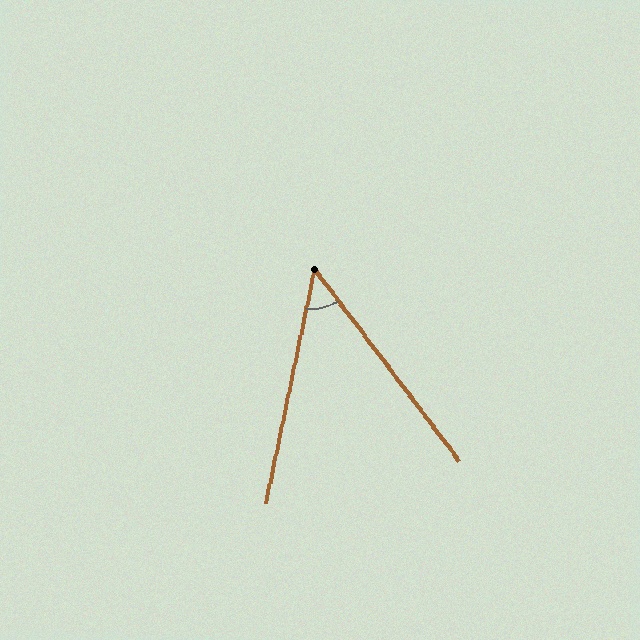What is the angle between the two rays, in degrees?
Approximately 49 degrees.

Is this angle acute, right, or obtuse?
It is acute.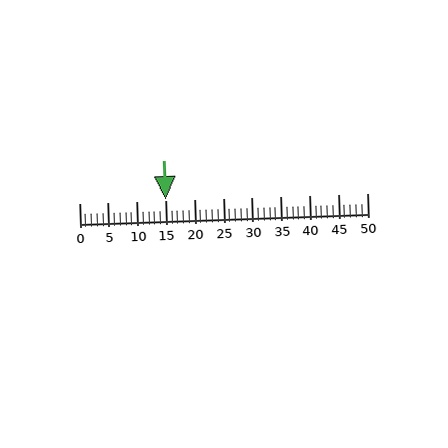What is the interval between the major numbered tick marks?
The major tick marks are spaced 5 units apart.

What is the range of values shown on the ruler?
The ruler shows values from 0 to 50.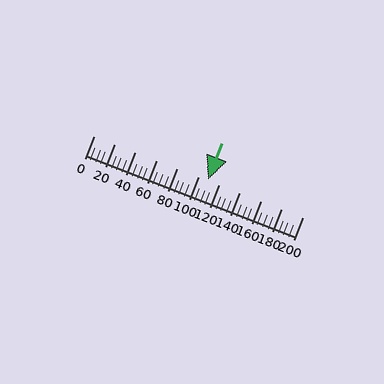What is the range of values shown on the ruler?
The ruler shows values from 0 to 200.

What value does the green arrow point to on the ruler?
The green arrow points to approximately 109.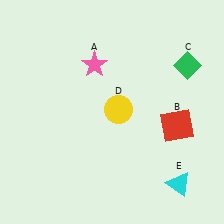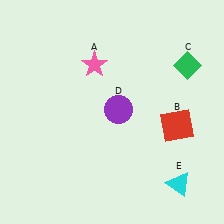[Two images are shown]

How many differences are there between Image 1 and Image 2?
There is 1 difference between the two images.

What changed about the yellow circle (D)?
In Image 1, D is yellow. In Image 2, it changed to purple.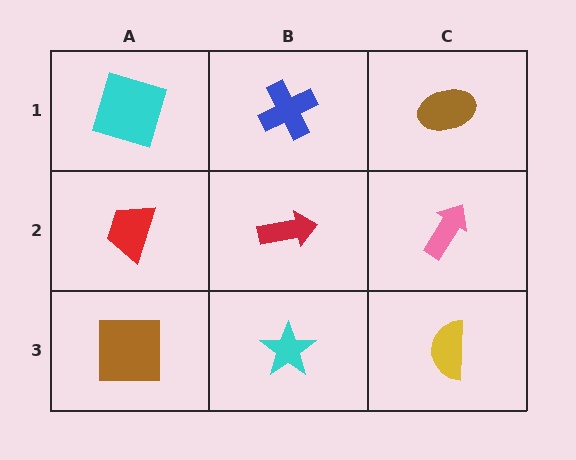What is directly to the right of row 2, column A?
A red arrow.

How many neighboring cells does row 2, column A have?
3.